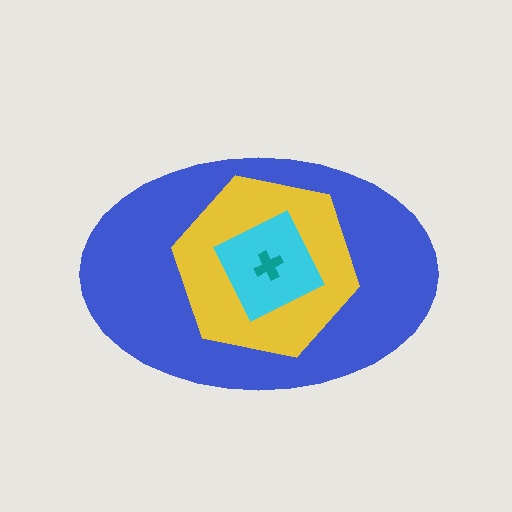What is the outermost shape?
The blue ellipse.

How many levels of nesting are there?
4.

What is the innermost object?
The teal cross.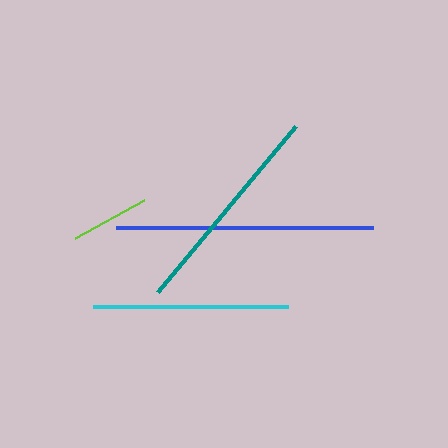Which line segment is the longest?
The blue line is the longest at approximately 256 pixels.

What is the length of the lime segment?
The lime segment is approximately 78 pixels long.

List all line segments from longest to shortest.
From longest to shortest: blue, teal, cyan, lime.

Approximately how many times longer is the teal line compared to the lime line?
The teal line is approximately 2.8 times the length of the lime line.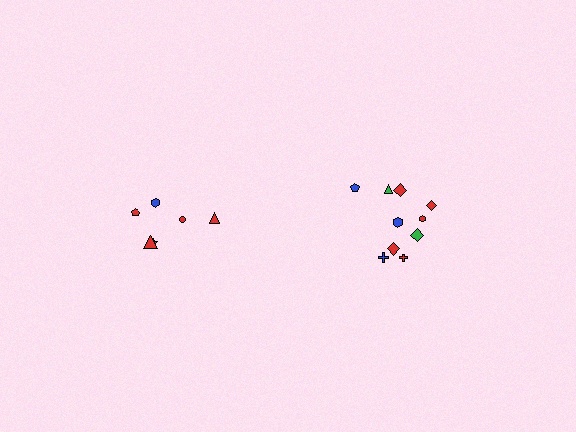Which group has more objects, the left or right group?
The right group.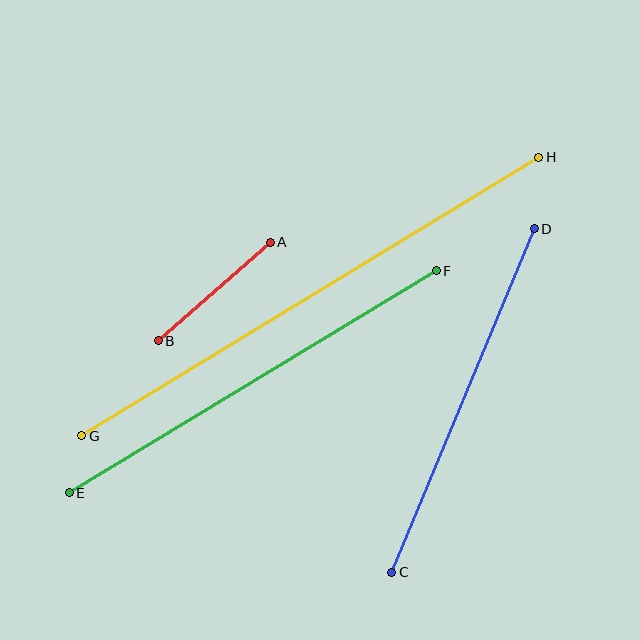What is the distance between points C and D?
The distance is approximately 372 pixels.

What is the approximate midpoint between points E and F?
The midpoint is at approximately (253, 382) pixels.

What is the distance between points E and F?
The distance is approximately 429 pixels.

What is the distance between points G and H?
The distance is approximately 535 pixels.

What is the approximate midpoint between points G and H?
The midpoint is at approximately (310, 296) pixels.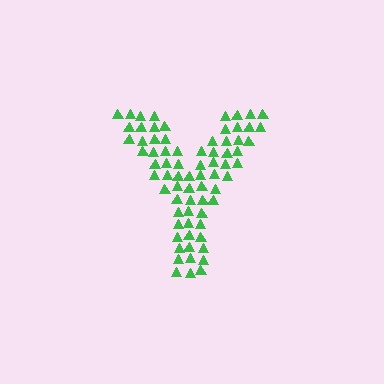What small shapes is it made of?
It is made of small triangles.